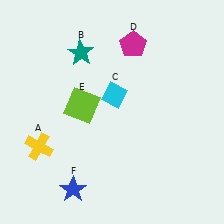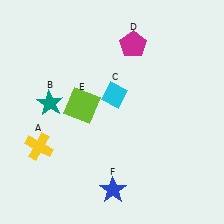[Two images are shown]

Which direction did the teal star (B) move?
The teal star (B) moved down.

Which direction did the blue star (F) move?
The blue star (F) moved right.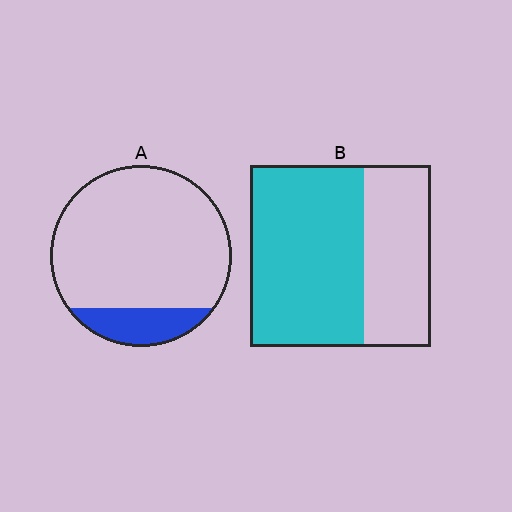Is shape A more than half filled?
No.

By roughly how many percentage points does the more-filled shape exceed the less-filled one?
By roughly 45 percentage points (B over A).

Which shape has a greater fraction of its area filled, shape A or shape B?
Shape B.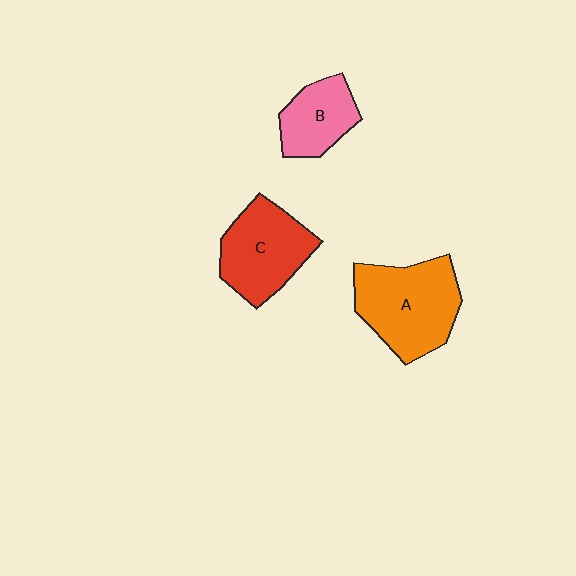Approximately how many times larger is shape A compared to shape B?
Approximately 1.8 times.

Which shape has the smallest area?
Shape B (pink).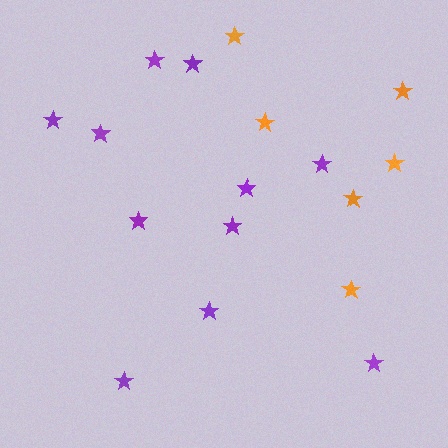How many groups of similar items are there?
There are 2 groups: one group of orange stars (6) and one group of purple stars (11).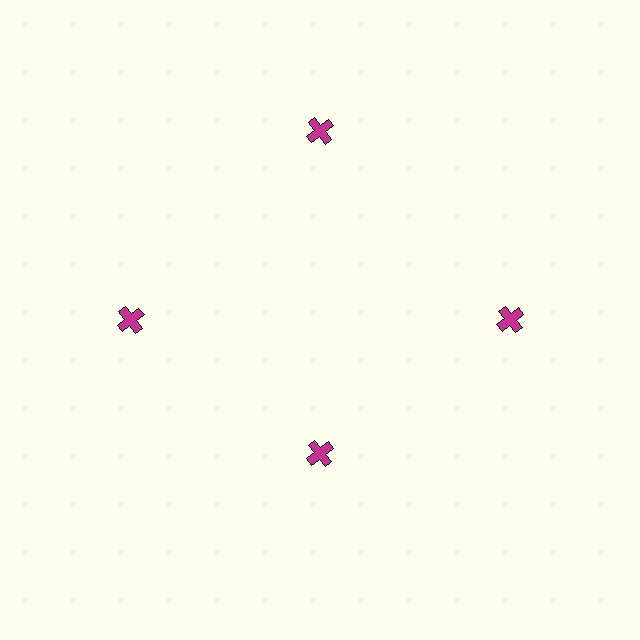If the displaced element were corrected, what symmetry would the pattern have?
It would have 4-fold rotational symmetry — the pattern would map onto itself every 90 degrees.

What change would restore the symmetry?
The symmetry would be restored by moving it outward, back onto the ring so that all 4 crosses sit at equal angles and equal distance from the center.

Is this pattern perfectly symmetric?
No. The 4 magenta crosses are arranged in a ring, but one element near the 6 o'clock position is pulled inward toward the center, breaking the 4-fold rotational symmetry.